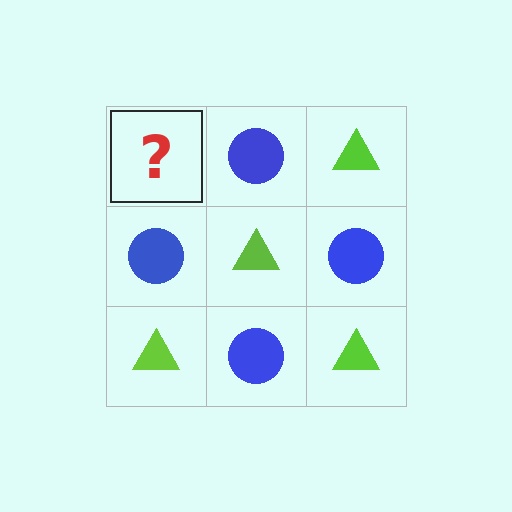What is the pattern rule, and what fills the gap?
The rule is that it alternates lime triangle and blue circle in a checkerboard pattern. The gap should be filled with a lime triangle.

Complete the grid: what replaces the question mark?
The question mark should be replaced with a lime triangle.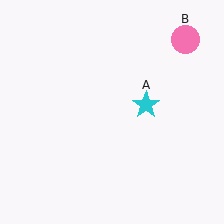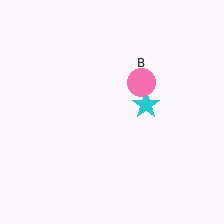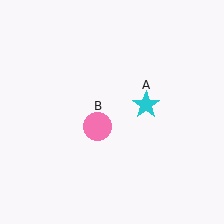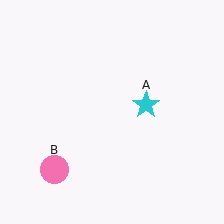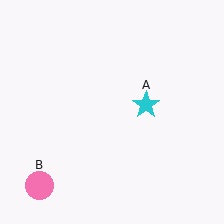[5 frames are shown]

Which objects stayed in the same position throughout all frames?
Cyan star (object A) remained stationary.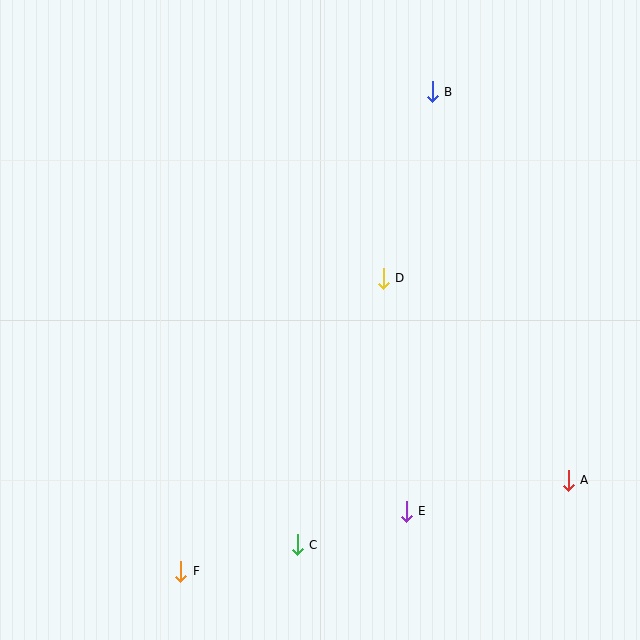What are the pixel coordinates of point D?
Point D is at (383, 278).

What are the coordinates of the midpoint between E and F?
The midpoint between E and F is at (293, 541).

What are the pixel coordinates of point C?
Point C is at (297, 545).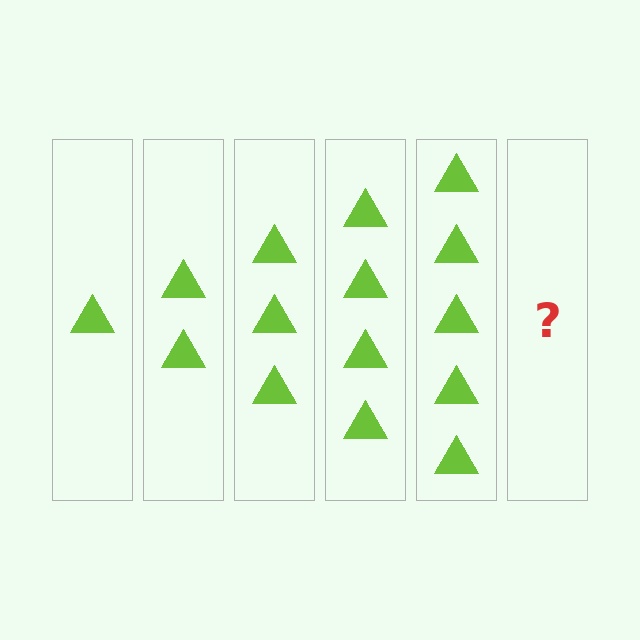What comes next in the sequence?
The next element should be 6 triangles.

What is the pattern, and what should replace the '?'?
The pattern is that each step adds one more triangle. The '?' should be 6 triangles.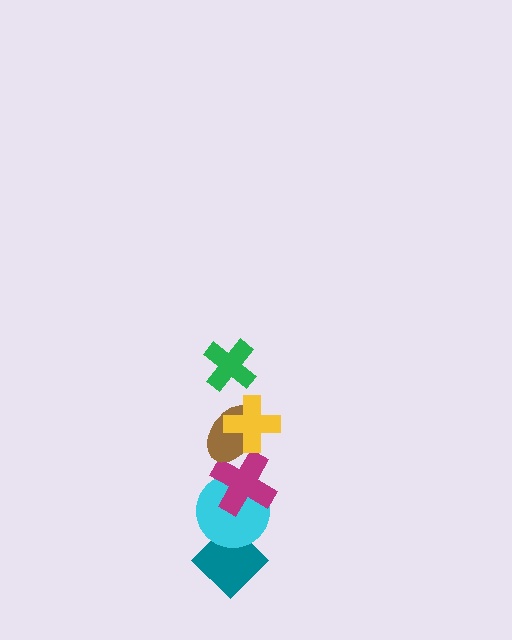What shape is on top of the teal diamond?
The cyan circle is on top of the teal diamond.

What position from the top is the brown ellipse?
The brown ellipse is 3rd from the top.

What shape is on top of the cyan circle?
The magenta cross is on top of the cyan circle.